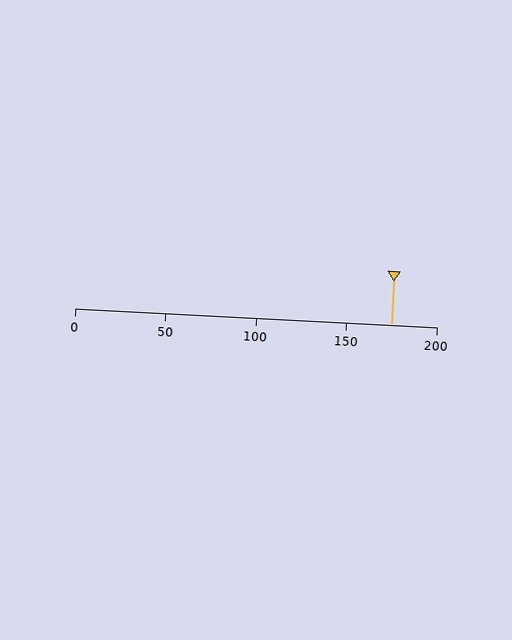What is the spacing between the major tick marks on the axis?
The major ticks are spaced 50 apart.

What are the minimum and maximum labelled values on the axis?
The axis runs from 0 to 200.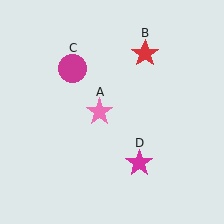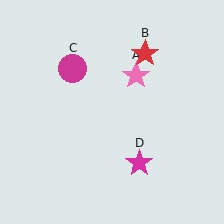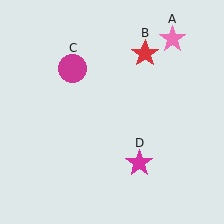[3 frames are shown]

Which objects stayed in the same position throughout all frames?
Red star (object B) and magenta circle (object C) and magenta star (object D) remained stationary.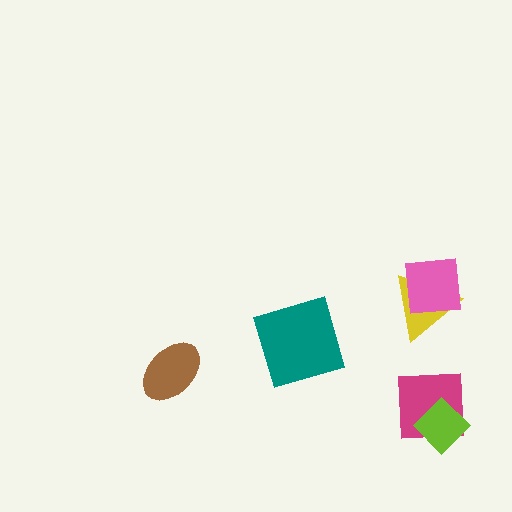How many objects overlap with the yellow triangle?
1 object overlaps with the yellow triangle.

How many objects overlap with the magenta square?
1 object overlaps with the magenta square.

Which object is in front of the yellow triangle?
The pink square is in front of the yellow triangle.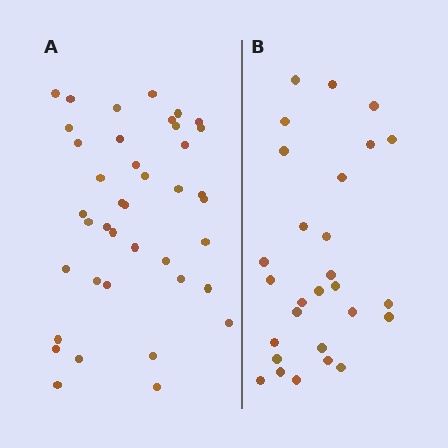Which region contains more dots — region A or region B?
Region A (the left region) has more dots.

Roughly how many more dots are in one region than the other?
Region A has roughly 12 or so more dots than region B.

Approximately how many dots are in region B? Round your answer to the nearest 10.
About 30 dots. (The exact count is 28, which rounds to 30.)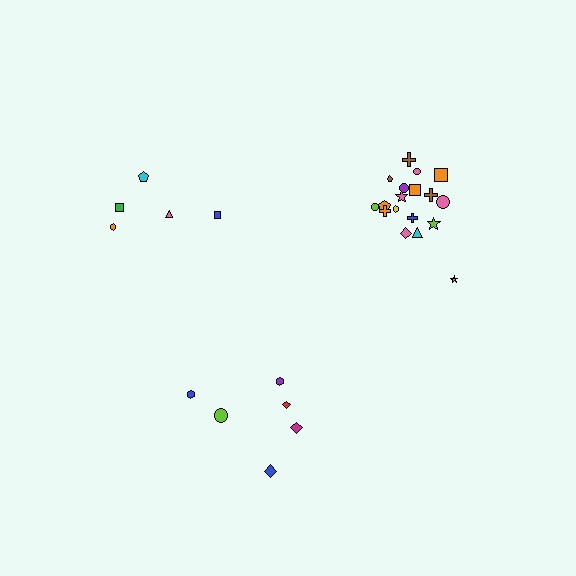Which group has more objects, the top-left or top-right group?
The top-right group.